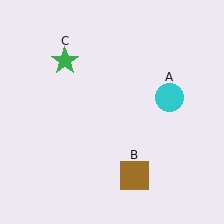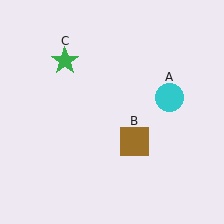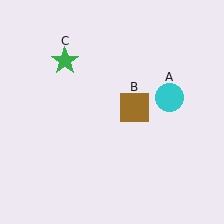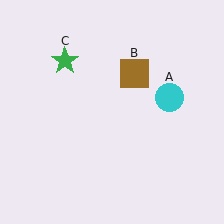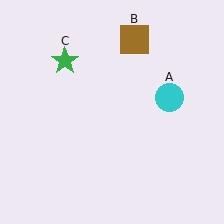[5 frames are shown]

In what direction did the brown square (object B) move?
The brown square (object B) moved up.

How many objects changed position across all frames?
1 object changed position: brown square (object B).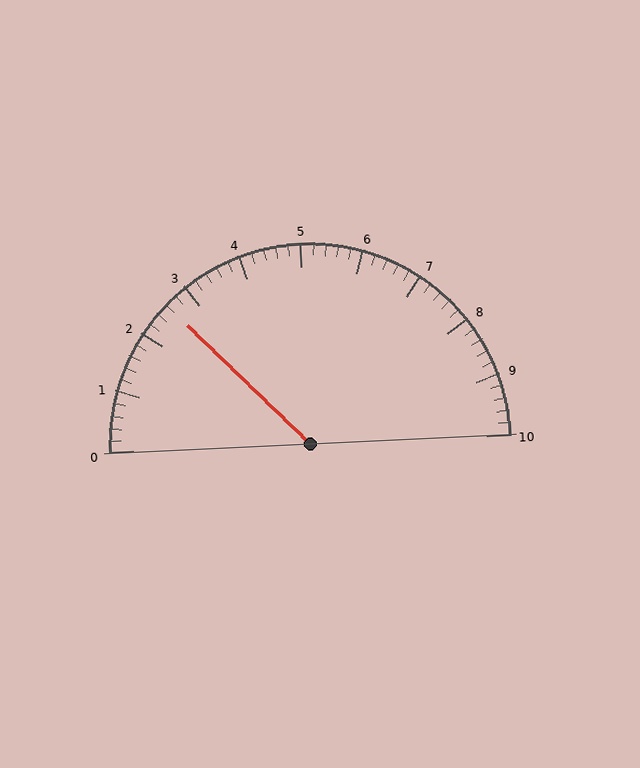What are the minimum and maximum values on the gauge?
The gauge ranges from 0 to 10.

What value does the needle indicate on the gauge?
The needle indicates approximately 2.6.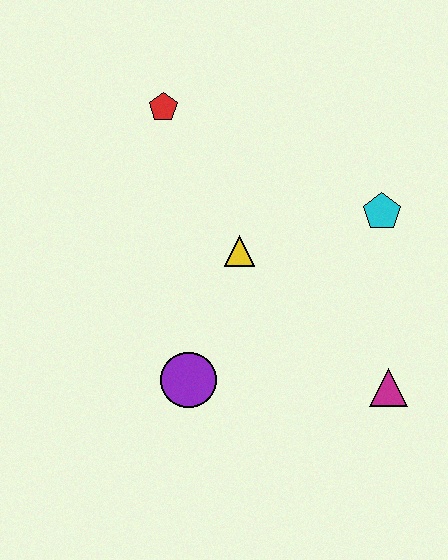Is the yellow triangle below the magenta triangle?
No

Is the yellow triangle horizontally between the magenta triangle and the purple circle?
Yes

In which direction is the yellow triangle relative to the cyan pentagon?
The yellow triangle is to the left of the cyan pentagon.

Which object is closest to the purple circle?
The yellow triangle is closest to the purple circle.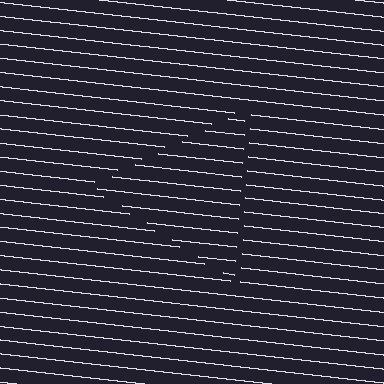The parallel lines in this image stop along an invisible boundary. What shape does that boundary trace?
An illusory triangle. The interior of the shape contains the same grating, shifted by half a period — the contour is defined by the phase discontinuity where line-ends from the inner and outer gratings abut.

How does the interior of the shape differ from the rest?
The interior of the shape contains the same grating, shifted by half a period — the contour is defined by the phase discontinuity where line-ends from the inner and outer gratings abut.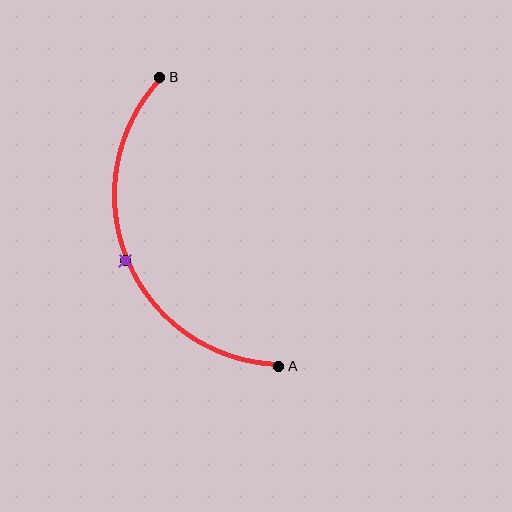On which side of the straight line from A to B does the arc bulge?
The arc bulges to the left of the straight line connecting A and B.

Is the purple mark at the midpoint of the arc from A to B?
Yes. The purple mark lies on the arc at equal arc-length from both A and B — it is the arc midpoint.